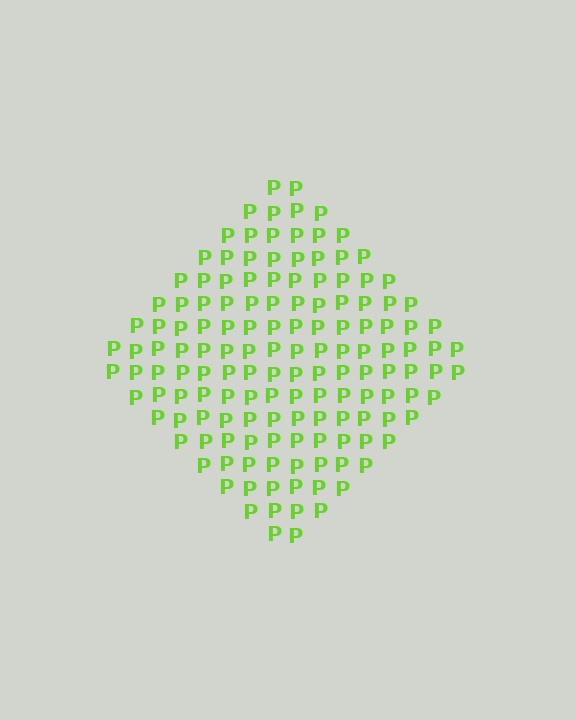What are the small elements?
The small elements are letter P's.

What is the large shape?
The large shape is a diamond.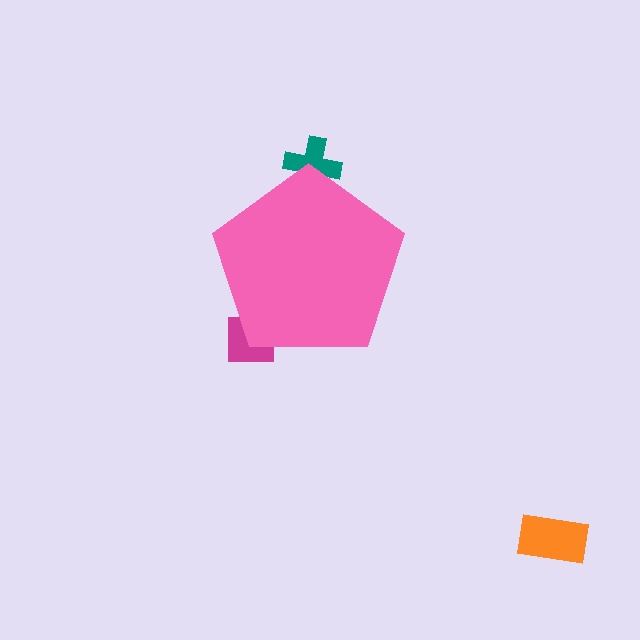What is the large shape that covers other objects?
A pink pentagon.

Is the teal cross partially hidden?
Yes, the teal cross is partially hidden behind the pink pentagon.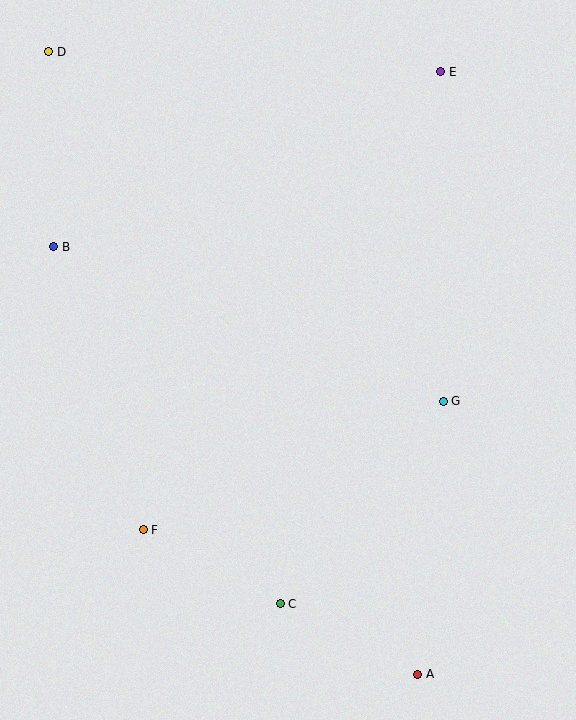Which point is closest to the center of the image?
Point G at (443, 401) is closest to the center.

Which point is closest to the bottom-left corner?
Point F is closest to the bottom-left corner.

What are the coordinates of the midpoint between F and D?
The midpoint between F and D is at (96, 291).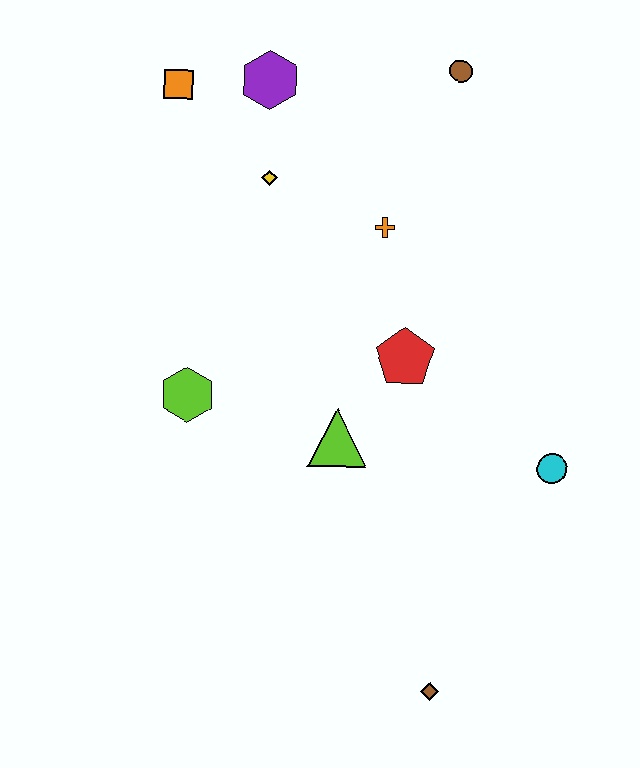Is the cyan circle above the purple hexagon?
No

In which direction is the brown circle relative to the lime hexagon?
The brown circle is above the lime hexagon.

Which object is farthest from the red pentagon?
The orange square is farthest from the red pentagon.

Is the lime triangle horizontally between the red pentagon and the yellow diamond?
Yes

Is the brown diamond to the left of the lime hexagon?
No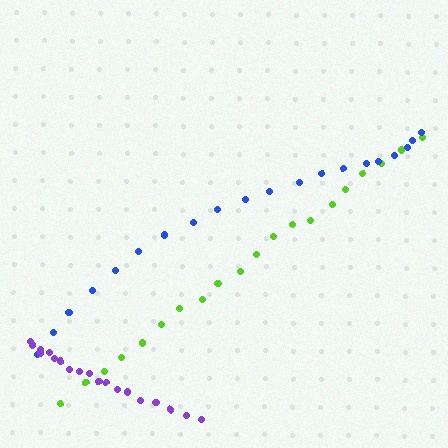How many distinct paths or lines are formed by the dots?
There are 3 distinct paths.